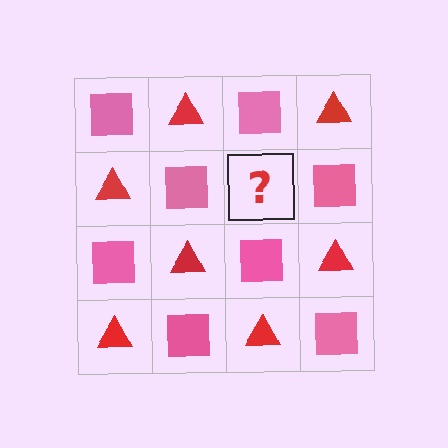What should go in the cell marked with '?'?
The missing cell should contain a red triangle.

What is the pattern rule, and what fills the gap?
The rule is that it alternates pink square and red triangle in a checkerboard pattern. The gap should be filled with a red triangle.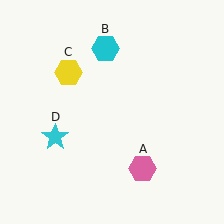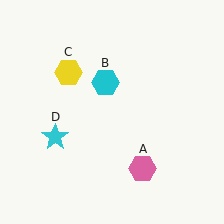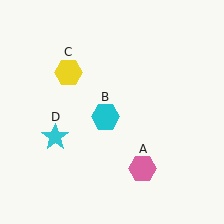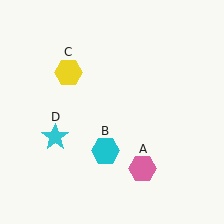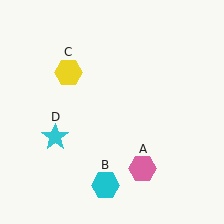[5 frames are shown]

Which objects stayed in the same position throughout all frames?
Pink hexagon (object A) and yellow hexagon (object C) and cyan star (object D) remained stationary.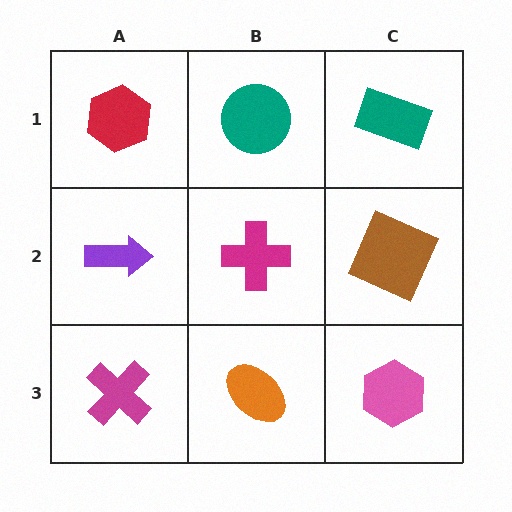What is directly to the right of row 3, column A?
An orange ellipse.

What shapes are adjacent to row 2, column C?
A teal rectangle (row 1, column C), a pink hexagon (row 3, column C), a magenta cross (row 2, column B).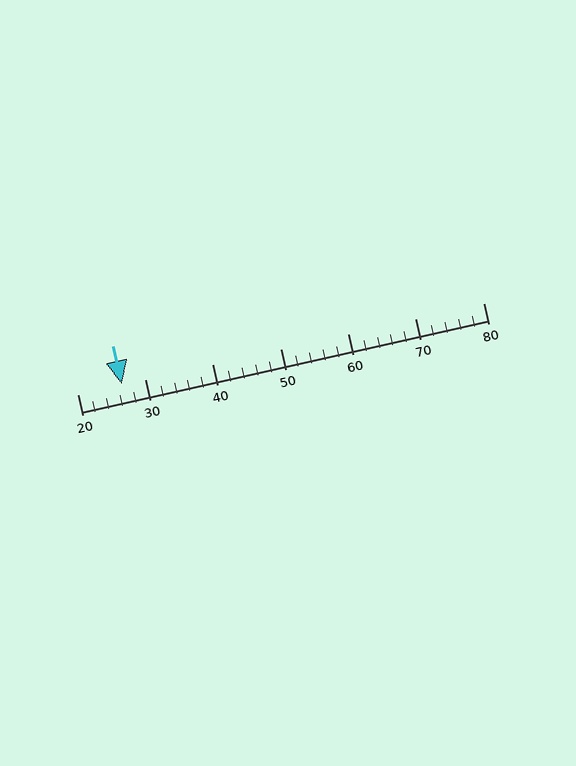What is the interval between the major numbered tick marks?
The major tick marks are spaced 10 units apart.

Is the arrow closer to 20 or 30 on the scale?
The arrow is closer to 30.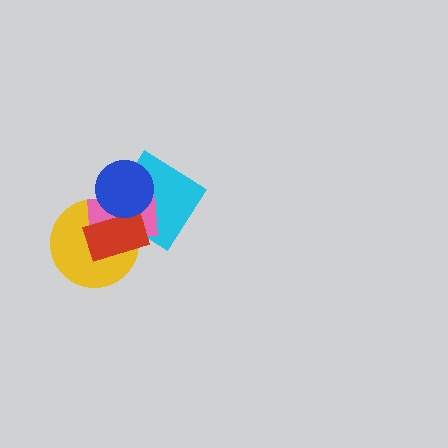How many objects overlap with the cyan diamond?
3 objects overlap with the cyan diamond.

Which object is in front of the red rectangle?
The blue circle is in front of the red rectangle.